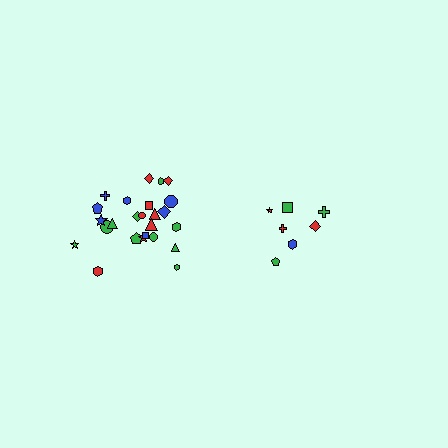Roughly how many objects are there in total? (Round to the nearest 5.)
Roughly 30 objects in total.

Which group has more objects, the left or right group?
The left group.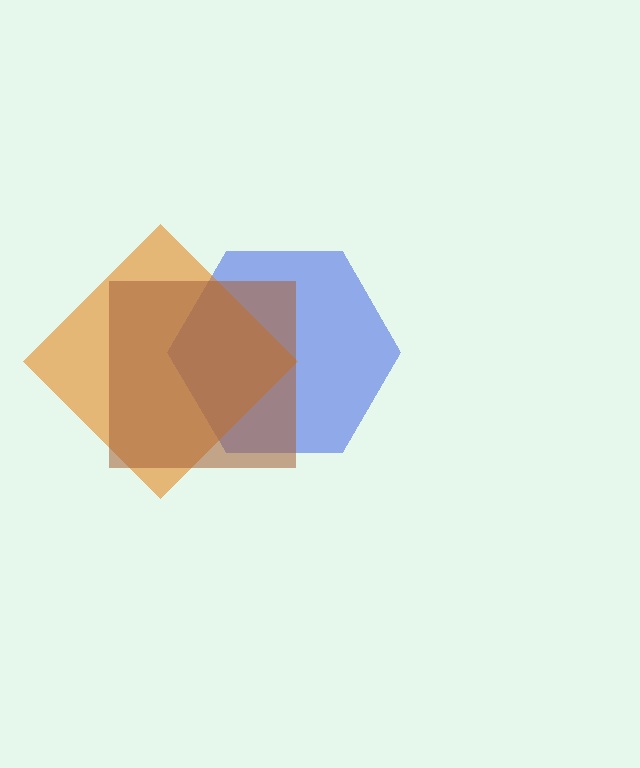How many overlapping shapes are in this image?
There are 3 overlapping shapes in the image.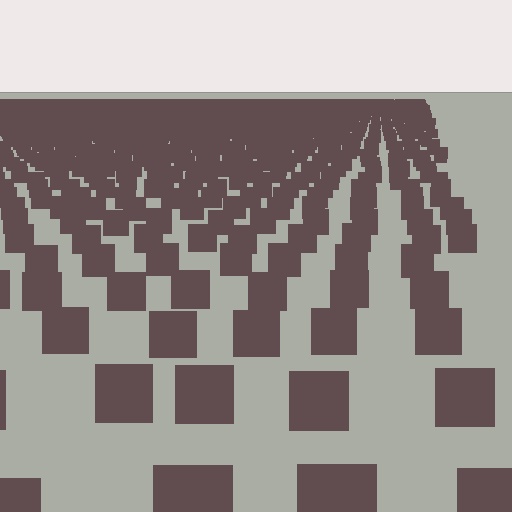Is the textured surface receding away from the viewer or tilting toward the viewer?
The surface is receding away from the viewer. Texture elements get smaller and denser toward the top.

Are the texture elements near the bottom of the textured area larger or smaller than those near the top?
Larger. Near the bottom, elements are closer to the viewer and appear at a bigger on-screen size.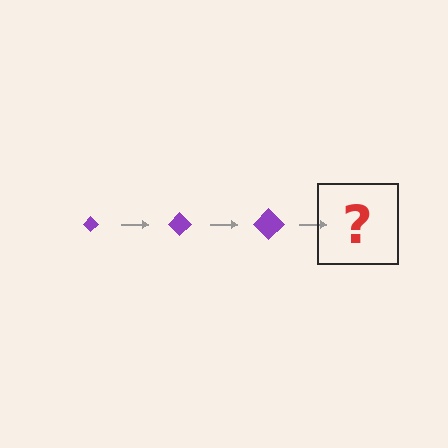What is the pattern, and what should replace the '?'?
The pattern is that the diamond gets progressively larger each step. The '?' should be a purple diamond, larger than the previous one.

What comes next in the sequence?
The next element should be a purple diamond, larger than the previous one.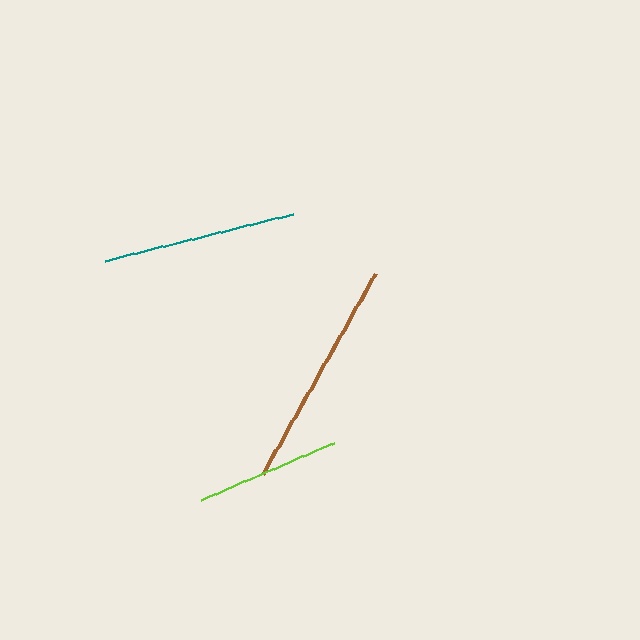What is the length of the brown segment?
The brown segment is approximately 231 pixels long.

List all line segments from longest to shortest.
From longest to shortest: brown, teal, lime.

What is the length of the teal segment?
The teal segment is approximately 193 pixels long.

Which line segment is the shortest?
The lime line is the shortest at approximately 145 pixels.